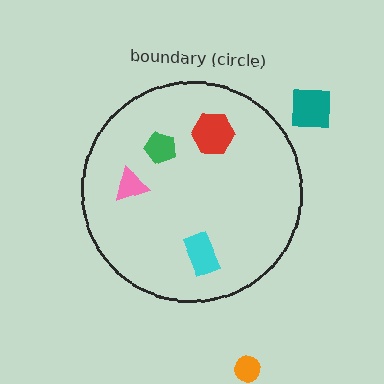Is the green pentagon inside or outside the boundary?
Inside.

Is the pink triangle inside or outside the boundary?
Inside.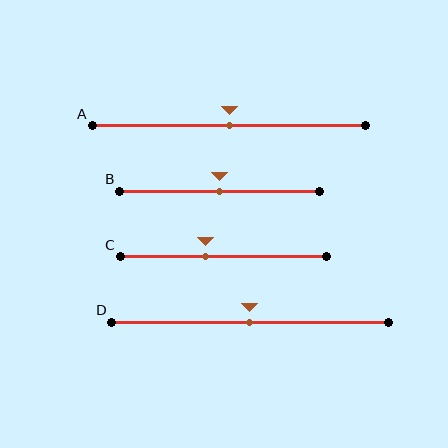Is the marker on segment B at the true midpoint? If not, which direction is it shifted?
Yes, the marker on segment B is at the true midpoint.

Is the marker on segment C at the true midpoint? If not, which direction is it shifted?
No, the marker on segment C is shifted to the left by about 9% of the segment length.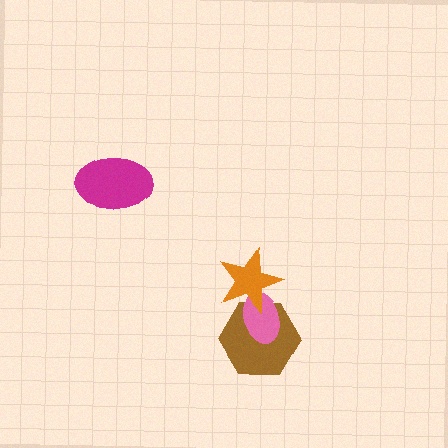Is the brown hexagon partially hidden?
Yes, it is partially covered by another shape.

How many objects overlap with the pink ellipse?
2 objects overlap with the pink ellipse.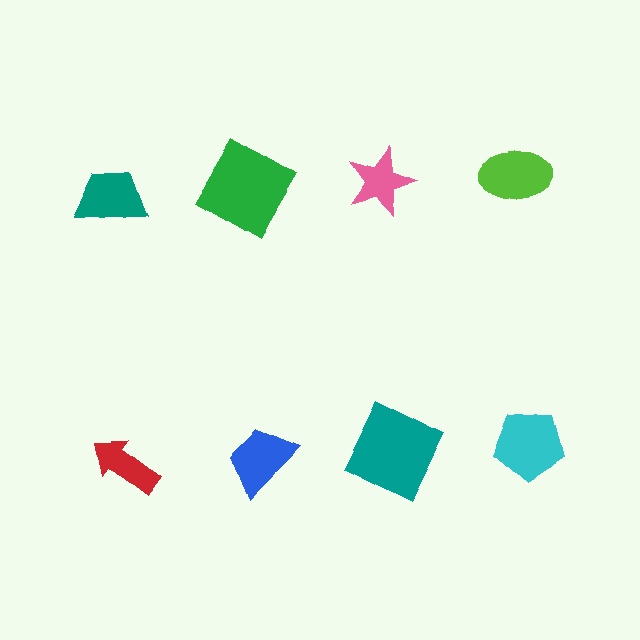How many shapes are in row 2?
4 shapes.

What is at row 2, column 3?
A teal square.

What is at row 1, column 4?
A lime ellipse.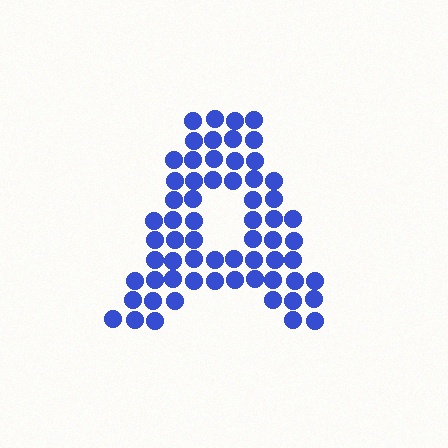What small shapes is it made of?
It is made of small circles.